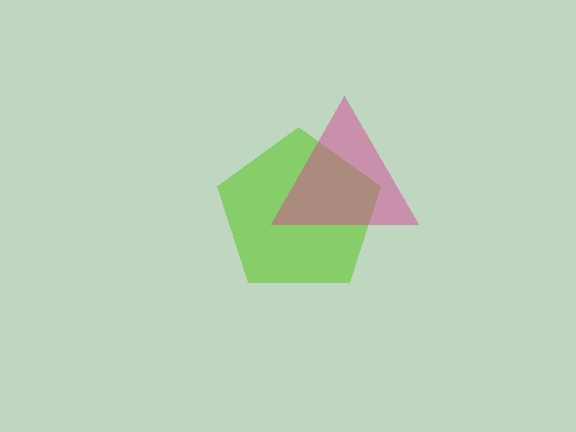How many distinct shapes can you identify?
There are 2 distinct shapes: a lime pentagon, a magenta triangle.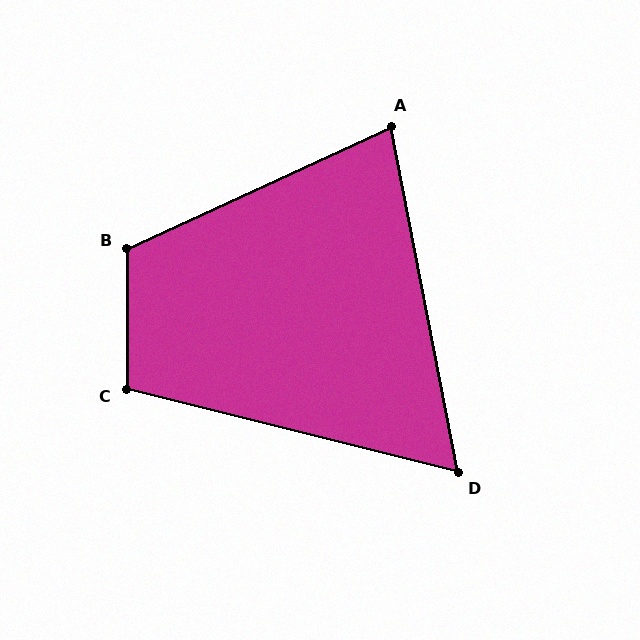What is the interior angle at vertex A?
Approximately 76 degrees (acute).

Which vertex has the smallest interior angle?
D, at approximately 65 degrees.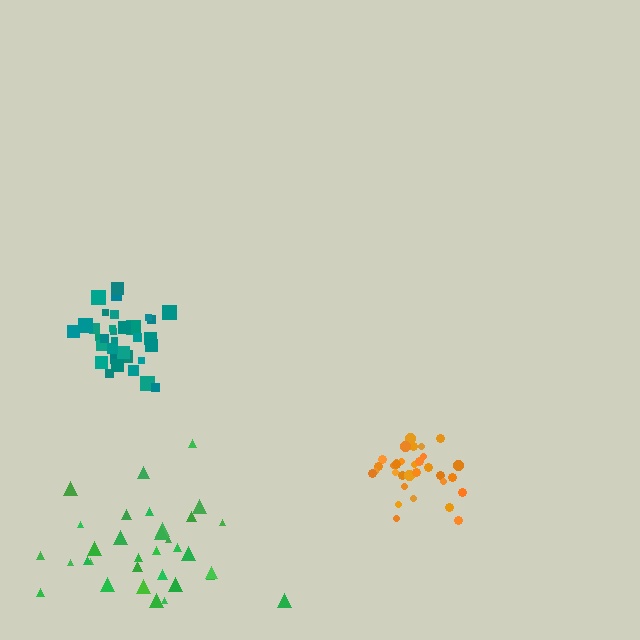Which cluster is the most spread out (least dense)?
Green.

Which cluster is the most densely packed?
Teal.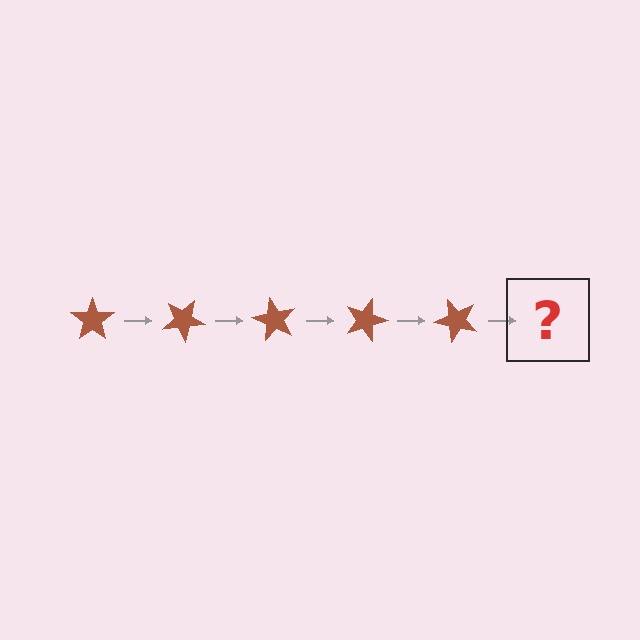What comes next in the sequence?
The next element should be a brown star rotated 150 degrees.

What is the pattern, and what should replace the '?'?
The pattern is that the star rotates 30 degrees each step. The '?' should be a brown star rotated 150 degrees.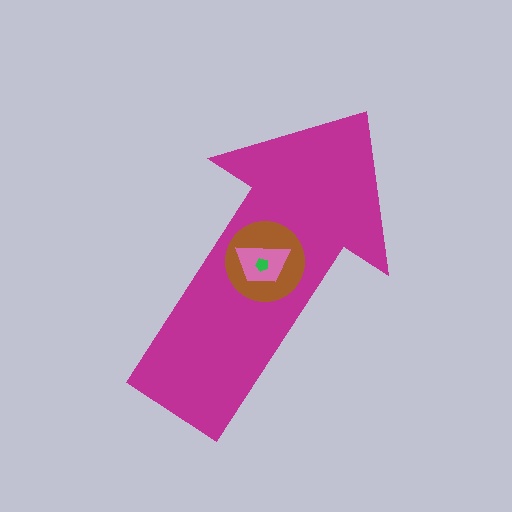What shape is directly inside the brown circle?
The pink trapezoid.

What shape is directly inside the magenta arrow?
The brown circle.